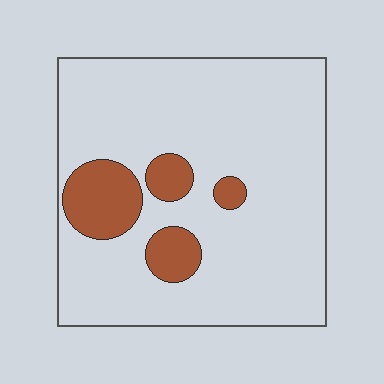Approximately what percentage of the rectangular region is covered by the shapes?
Approximately 15%.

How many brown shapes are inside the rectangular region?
4.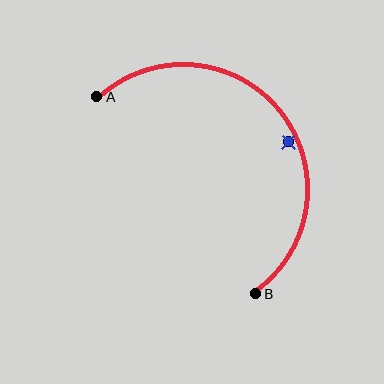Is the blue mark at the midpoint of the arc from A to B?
No — the blue mark does not lie on the arc at all. It sits slightly inside the curve.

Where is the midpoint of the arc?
The arc midpoint is the point on the curve farthest from the straight line joining A and B. It sits above and to the right of that line.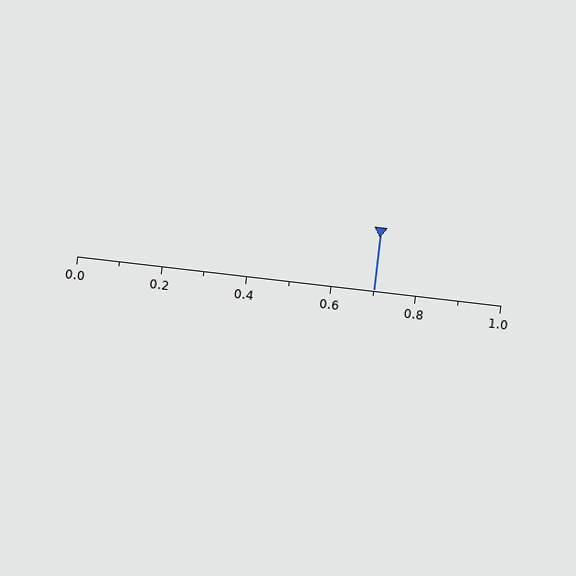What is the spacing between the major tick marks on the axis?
The major ticks are spaced 0.2 apart.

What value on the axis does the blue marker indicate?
The marker indicates approximately 0.7.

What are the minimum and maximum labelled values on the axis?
The axis runs from 0.0 to 1.0.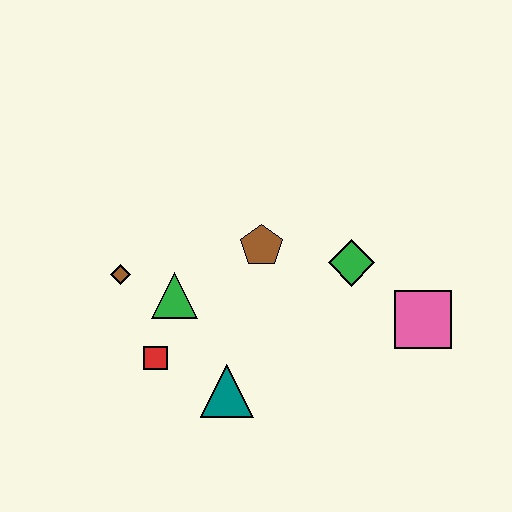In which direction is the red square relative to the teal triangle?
The red square is to the left of the teal triangle.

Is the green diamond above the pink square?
Yes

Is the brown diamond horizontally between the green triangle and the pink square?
No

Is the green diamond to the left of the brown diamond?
No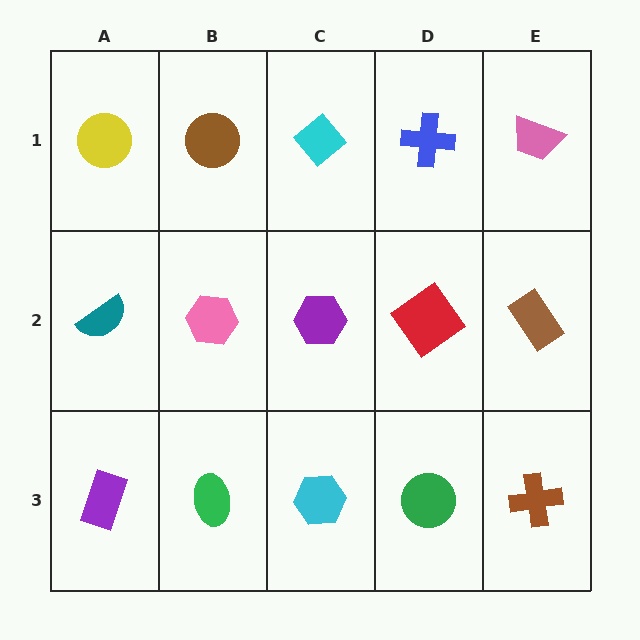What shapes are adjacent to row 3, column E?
A brown rectangle (row 2, column E), a green circle (row 3, column D).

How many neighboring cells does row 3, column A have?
2.